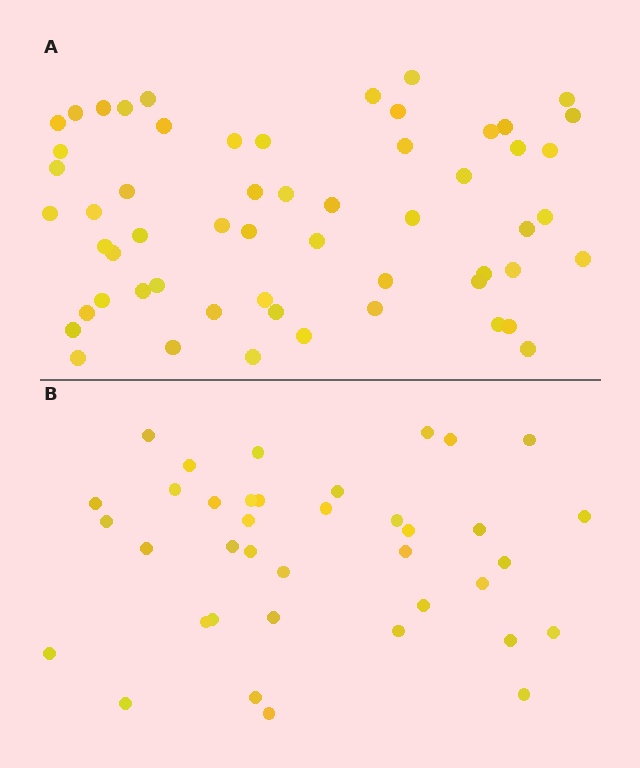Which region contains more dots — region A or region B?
Region A (the top region) has more dots.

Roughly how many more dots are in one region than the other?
Region A has approximately 20 more dots than region B.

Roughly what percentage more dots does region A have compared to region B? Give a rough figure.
About 50% more.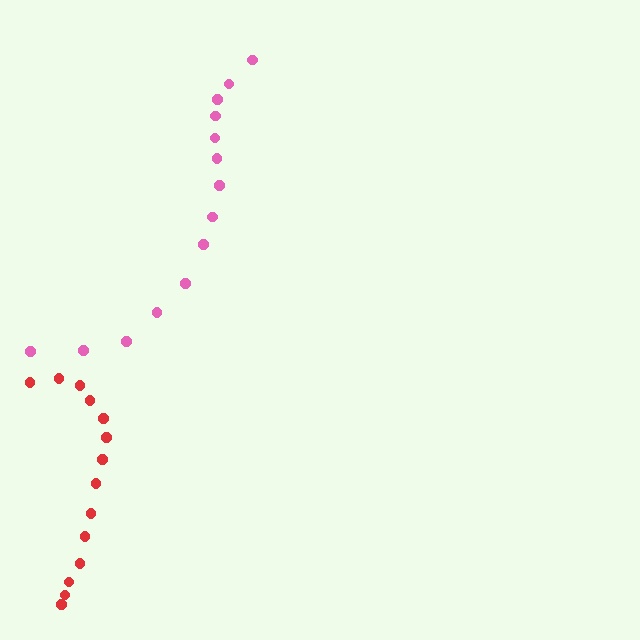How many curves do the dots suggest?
There are 2 distinct paths.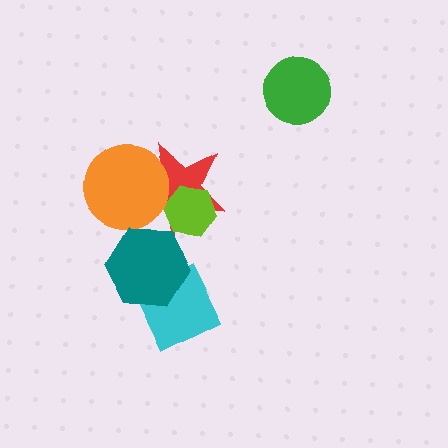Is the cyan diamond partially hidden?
Yes, it is partially covered by another shape.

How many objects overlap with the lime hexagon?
1 object overlaps with the lime hexagon.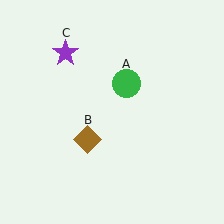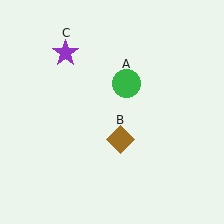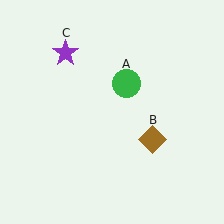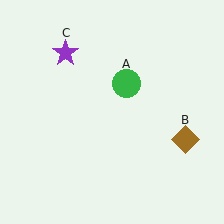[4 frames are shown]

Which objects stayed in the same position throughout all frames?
Green circle (object A) and purple star (object C) remained stationary.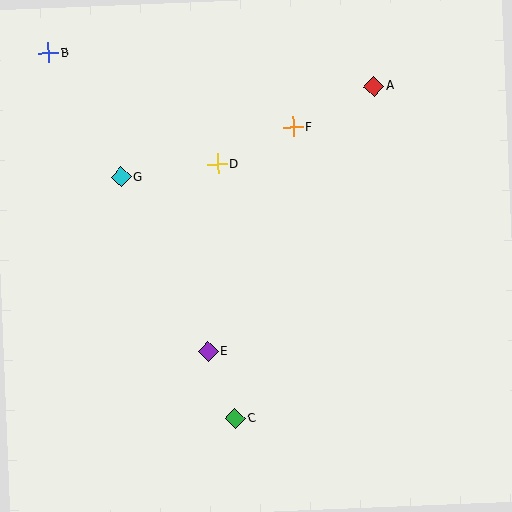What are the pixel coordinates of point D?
Point D is at (217, 164).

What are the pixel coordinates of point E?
Point E is at (208, 352).